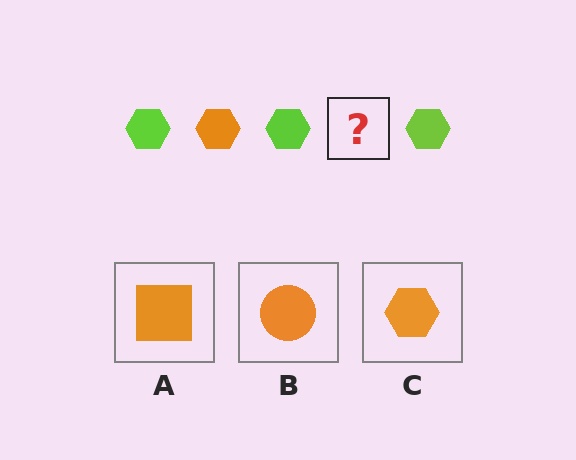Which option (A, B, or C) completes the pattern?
C.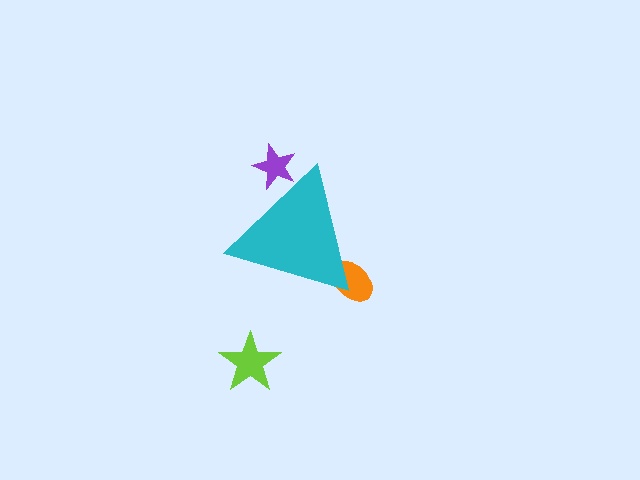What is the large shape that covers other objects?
A cyan triangle.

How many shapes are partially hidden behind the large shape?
2 shapes are partially hidden.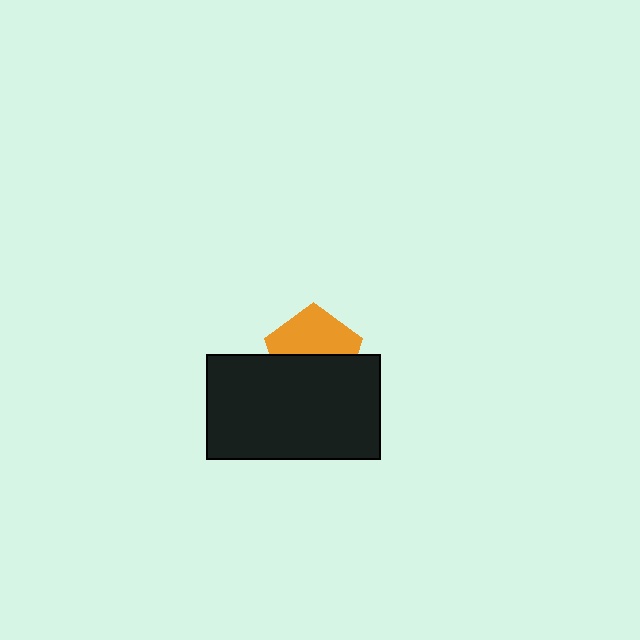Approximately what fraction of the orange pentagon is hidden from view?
Roughly 50% of the orange pentagon is hidden behind the black rectangle.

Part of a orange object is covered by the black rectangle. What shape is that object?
It is a pentagon.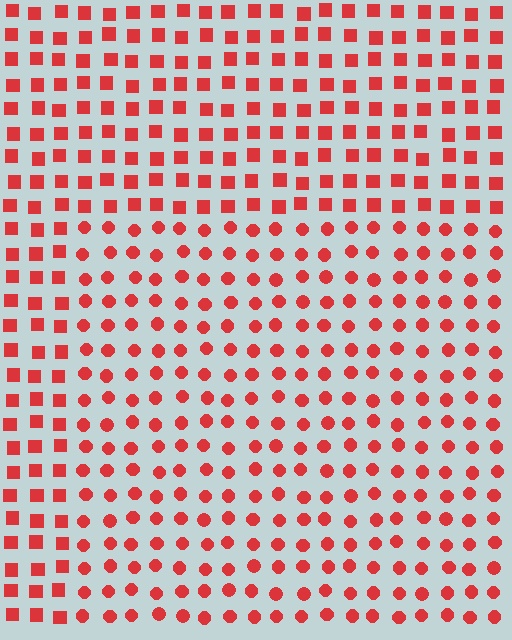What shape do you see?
I see a rectangle.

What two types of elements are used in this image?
The image uses circles inside the rectangle region and squares outside it.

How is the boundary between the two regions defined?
The boundary is defined by a change in element shape: circles inside vs. squares outside. All elements share the same color and spacing.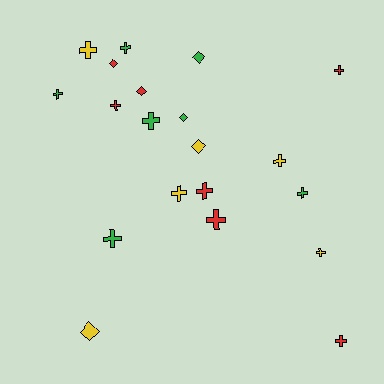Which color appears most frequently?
Red, with 7 objects.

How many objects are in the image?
There are 20 objects.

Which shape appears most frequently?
Cross, with 14 objects.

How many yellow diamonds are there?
There are 2 yellow diamonds.